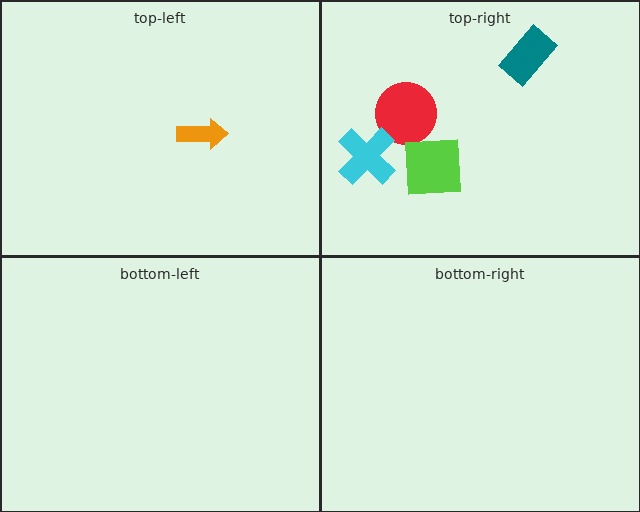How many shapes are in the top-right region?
4.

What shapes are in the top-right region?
The teal rectangle, the red circle, the lime square, the cyan cross.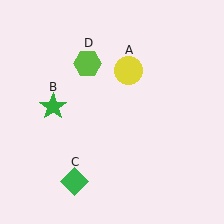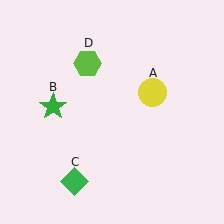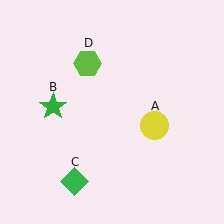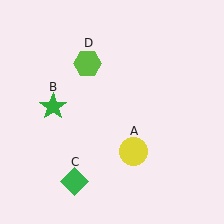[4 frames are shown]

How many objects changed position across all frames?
1 object changed position: yellow circle (object A).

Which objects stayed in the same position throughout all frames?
Green star (object B) and green diamond (object C) and lime hexagon (object D) remained stationary.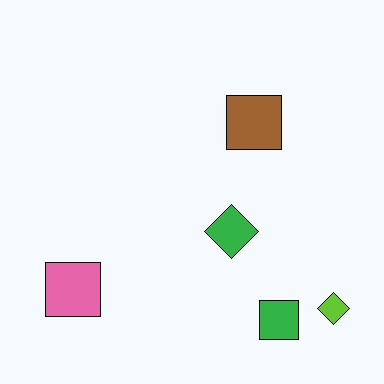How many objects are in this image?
There are 5 objects.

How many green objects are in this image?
There are 2 green objects.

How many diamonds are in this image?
There are 2 diamonds.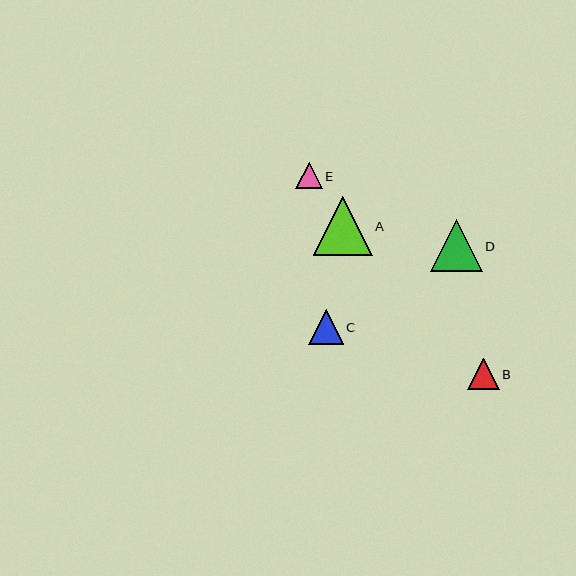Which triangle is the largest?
Triangle A is the largest with a size of approximately 59 pixels.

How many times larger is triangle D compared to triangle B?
Triangle D is approximately 1.6 times the size of triangle B.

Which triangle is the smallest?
Triangle E is the smallest with a size of approximately 27 pixels.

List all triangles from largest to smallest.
From largest to smallest: A, D, C, B, E.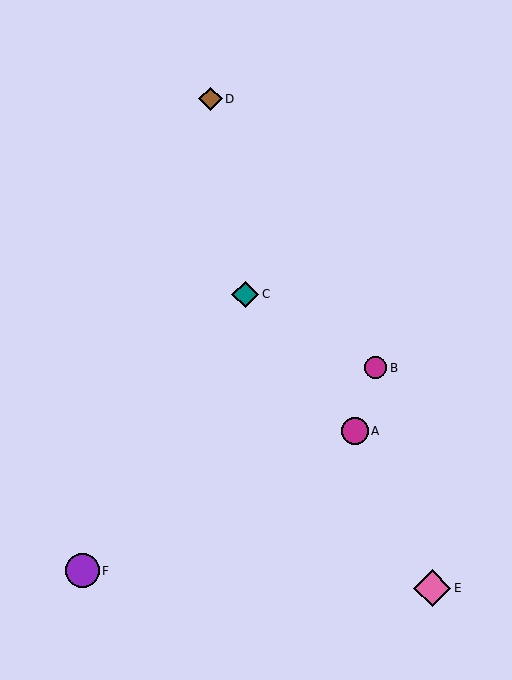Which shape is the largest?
The pink diamond (labeled E) is the largest.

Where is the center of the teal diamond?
The center of the teal diamond is at (245, 294).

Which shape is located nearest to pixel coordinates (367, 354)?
The magenta circle (labeled B) at (376, 368) is nearest to that location.